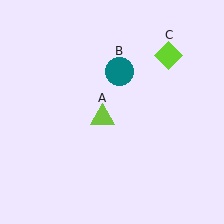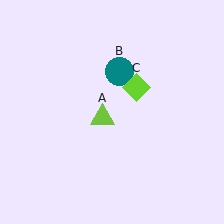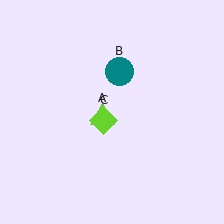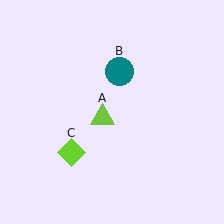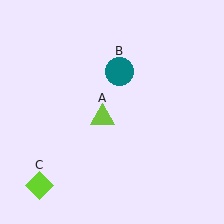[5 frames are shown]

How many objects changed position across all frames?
1 object changed position: lime diamond (object C).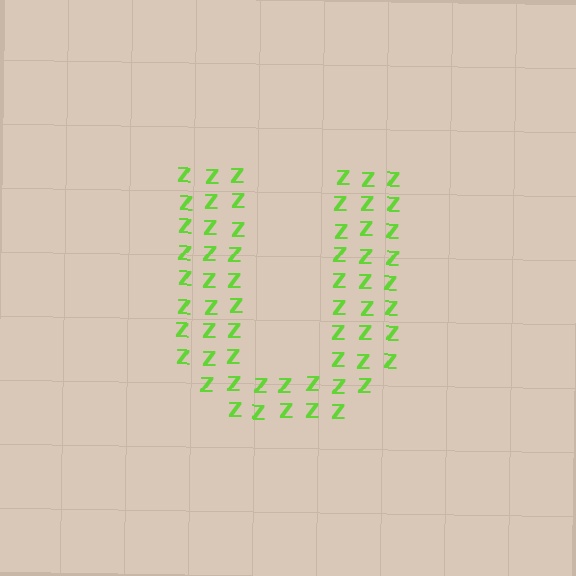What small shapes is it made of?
It is made of small letter Z's.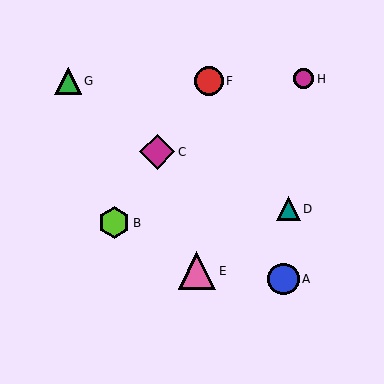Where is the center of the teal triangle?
The center of the teal triangle is at (288, 209).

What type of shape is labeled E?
Shape E is a pink triangle.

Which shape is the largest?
The pink triangle (labeled E) is the largest.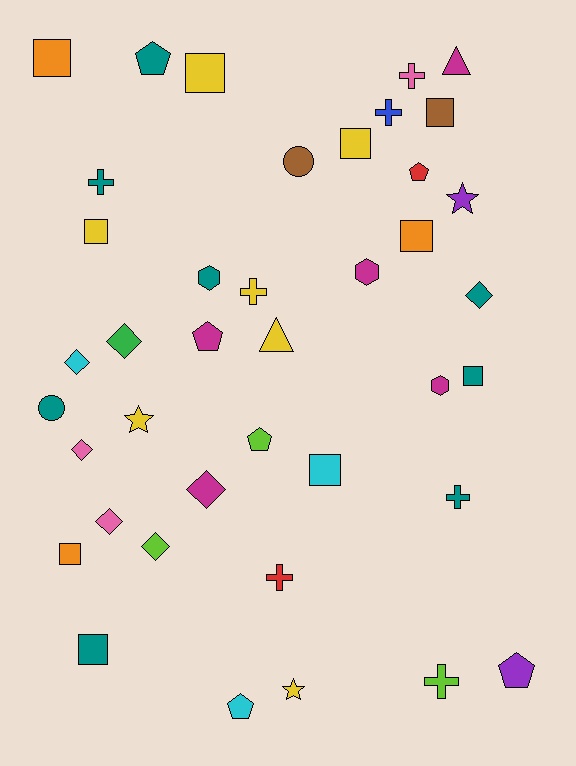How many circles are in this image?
There are 2 circles.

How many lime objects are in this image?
There are 3 lime objects.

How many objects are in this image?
There are 40 objects.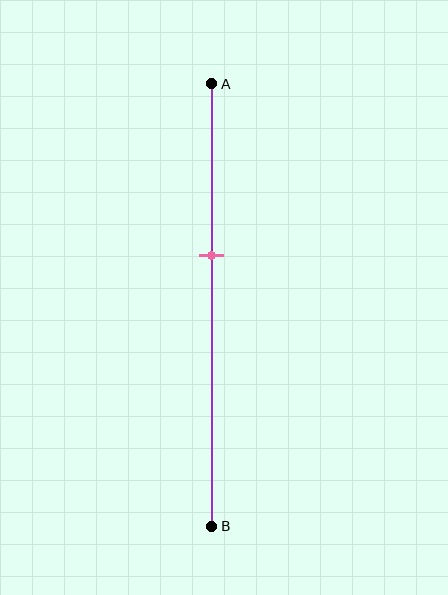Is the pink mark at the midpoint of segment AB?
No, the mark is at about 40% from A, not at the 50% midpoint.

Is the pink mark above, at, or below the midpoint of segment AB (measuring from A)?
The pink mark is above the midpoint of segment AB.